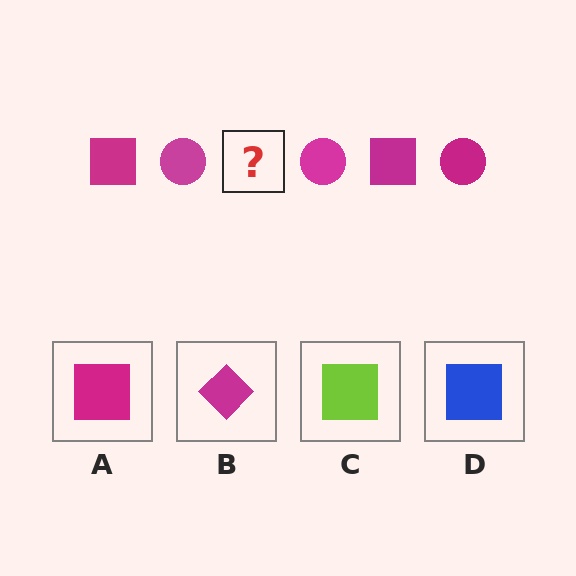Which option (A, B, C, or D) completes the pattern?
A.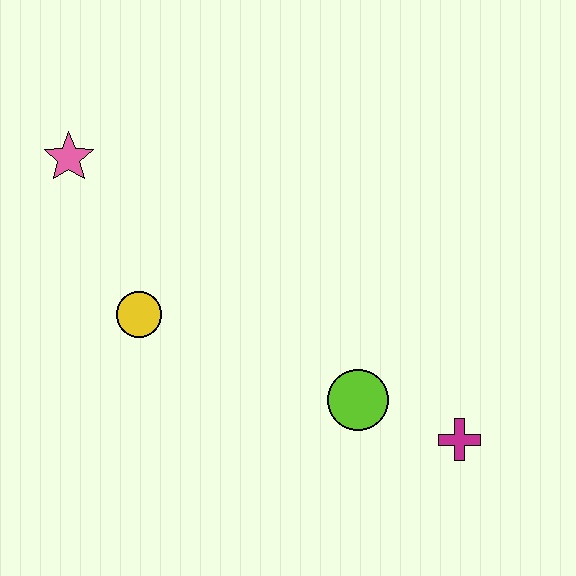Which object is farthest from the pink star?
The magenta cross is farthest from the pink star.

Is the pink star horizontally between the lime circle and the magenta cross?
No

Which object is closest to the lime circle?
The magenta cross is closest to the lime circle.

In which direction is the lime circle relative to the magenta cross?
The lime circle is to the left of the magenta cross.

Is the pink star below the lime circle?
No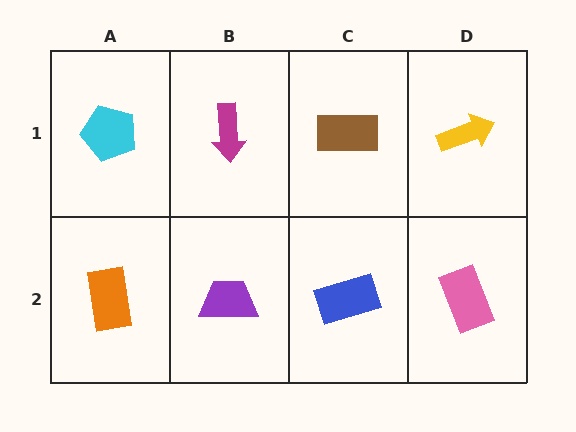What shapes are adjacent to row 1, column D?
A pink rectangle (row 2, column D), a brown rectangle (row 1, column C).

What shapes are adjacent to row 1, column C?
A blue rectangle (row 2, column C), a magenta arrow (row 1, column B), a yellow arrow (row 1, column D).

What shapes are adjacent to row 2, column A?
A cyan pentagon (row 1, column A), a purple trapezoid (row 2, column B).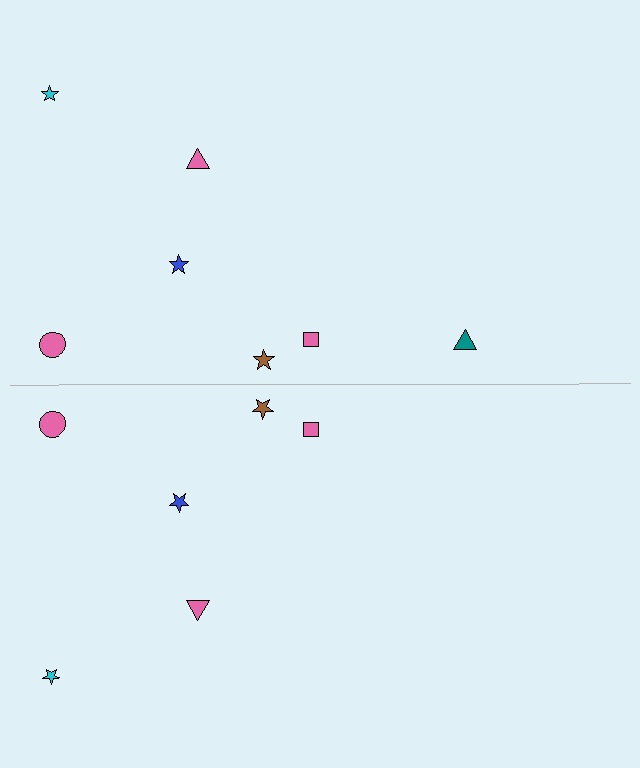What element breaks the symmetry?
A teal triangle is missing from the bottom side.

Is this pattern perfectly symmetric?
No, the pattern is not perfectly symmetric. A teal triangle is missing from the bottom side.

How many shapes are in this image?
There are 13 shapes in this image.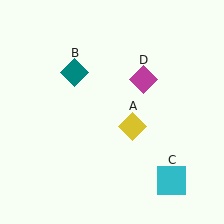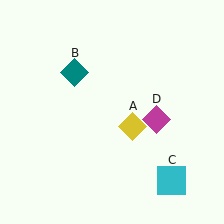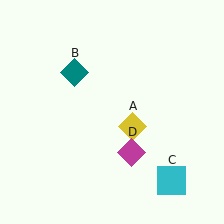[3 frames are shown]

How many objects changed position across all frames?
1 object changed position: magenta diamond (object D).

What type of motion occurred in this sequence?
The magenta diamond (object D) rotated clockwise around the center of the scene.